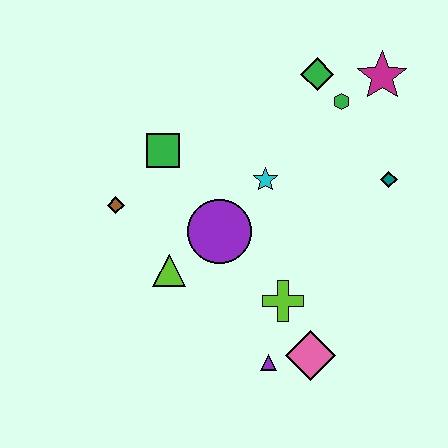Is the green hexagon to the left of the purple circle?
No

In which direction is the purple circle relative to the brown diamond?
The purple circle is to the right of the brown diamond.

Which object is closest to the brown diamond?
The green square is closest to the brown diamond.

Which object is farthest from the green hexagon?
The purple triangle is farthest from the green hexagon.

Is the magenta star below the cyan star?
No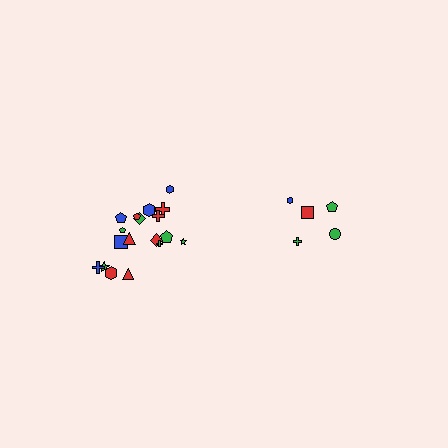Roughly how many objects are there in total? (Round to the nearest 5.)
Roughly 25 objects in total.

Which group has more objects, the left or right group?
The left group.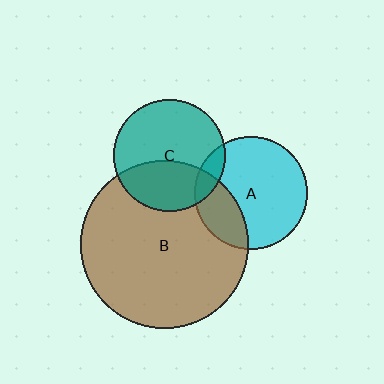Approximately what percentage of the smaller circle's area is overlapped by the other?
Approximately 10%.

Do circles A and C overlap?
Yes.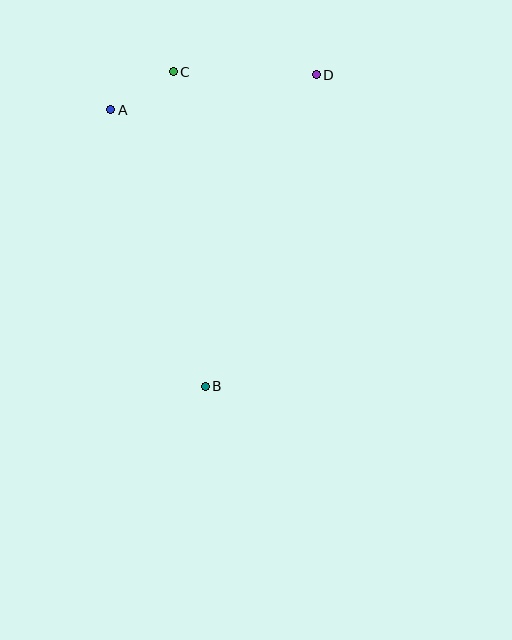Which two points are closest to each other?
Points A and C are closest to each other.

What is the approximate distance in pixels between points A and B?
The distance between A and B is approximately 292 pixels.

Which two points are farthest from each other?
Points B and D are farthest from each other.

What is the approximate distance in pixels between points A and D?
The distance between A and D is approximately 208 pixels.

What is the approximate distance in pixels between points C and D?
The distance between C and D is approximately 143 pixels.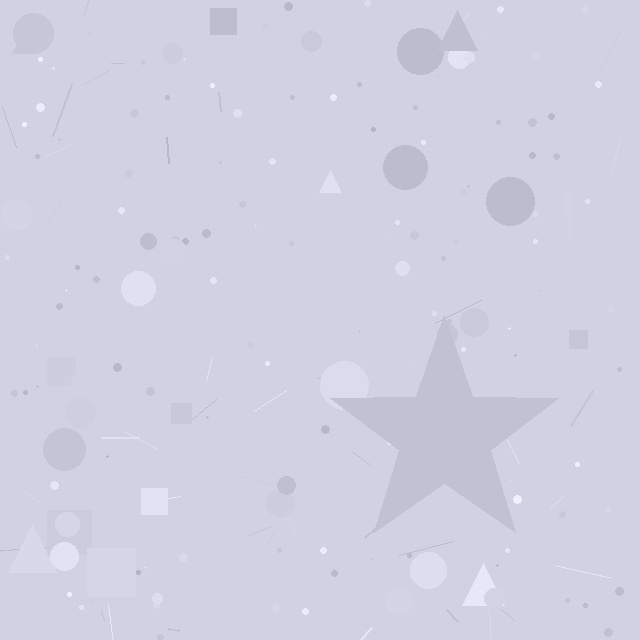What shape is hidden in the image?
A star is hidden in the image.